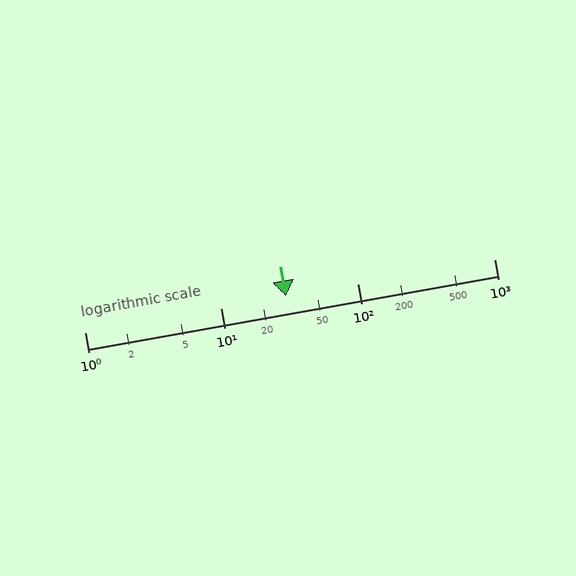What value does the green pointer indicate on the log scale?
The pointer indicates approximately 30.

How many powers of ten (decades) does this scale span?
The scale spans 3 decades, from 1 to 1000.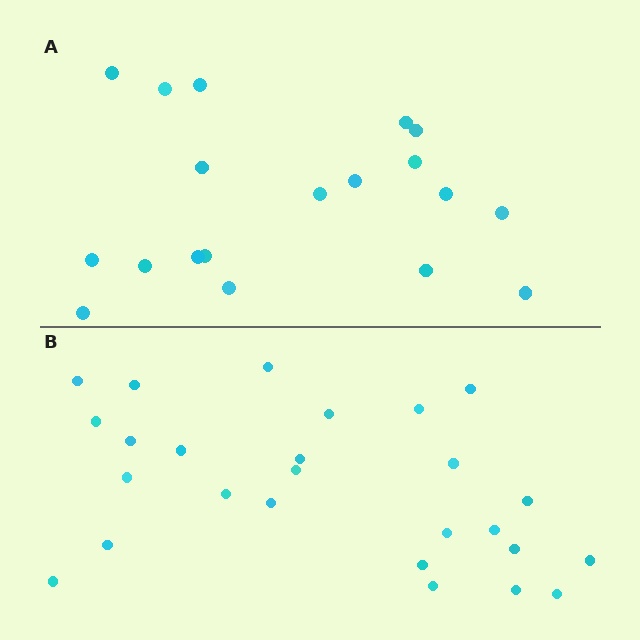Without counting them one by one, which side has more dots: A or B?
Region B (the bottom region) has more dots.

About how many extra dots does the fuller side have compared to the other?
Region B has roughly 8 or so more dots than region A.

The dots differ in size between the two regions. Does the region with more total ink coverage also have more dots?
No. Region A has more total ink coverage because its dots are larger, but region B actually contains more individual dots. Total area can be misleading — the number of items is what matters here.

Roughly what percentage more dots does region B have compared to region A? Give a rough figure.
About 35% more.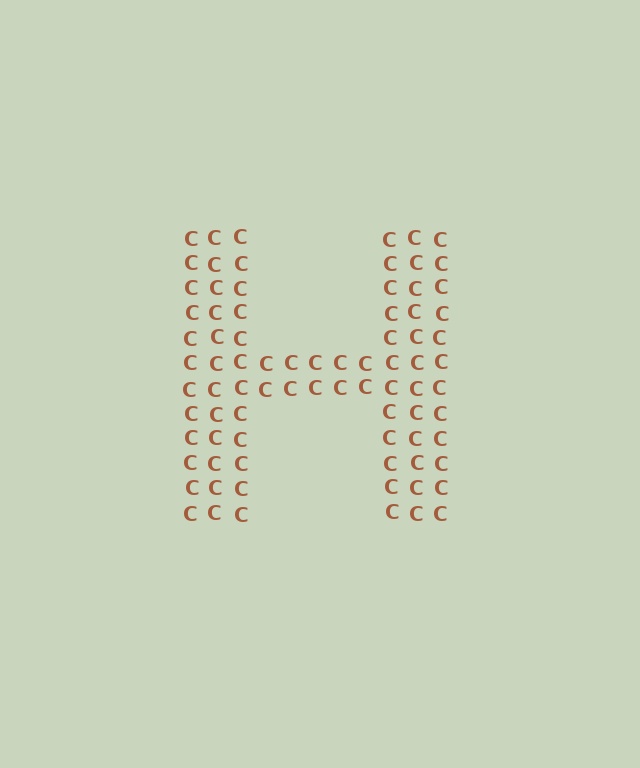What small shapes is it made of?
It is made of small letter C's.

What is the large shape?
The large shape is the letter H.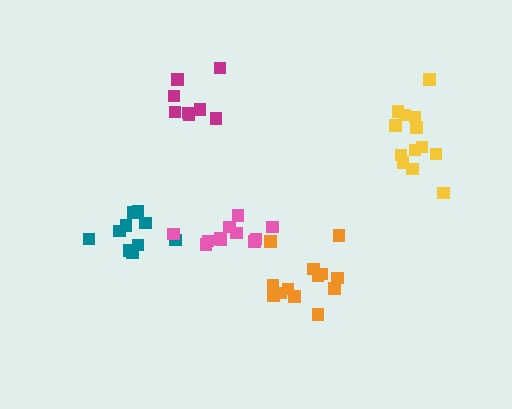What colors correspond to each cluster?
The clusters are colored: orange, teal, pink, magenta, yellow.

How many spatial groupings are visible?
There are 5 spatial groupings.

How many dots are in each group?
Group 1: 13 dots, Group 2: 10 dots, Group 3: 11 dots, Group 4: 8 dots, Group 5: 13 dots (55 total).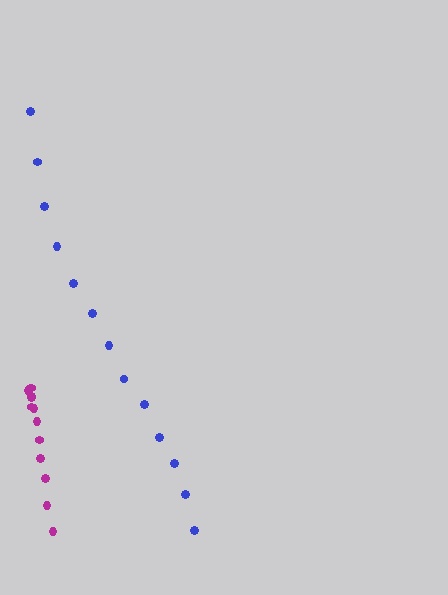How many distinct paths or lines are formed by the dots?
There are 2 distinct paths.